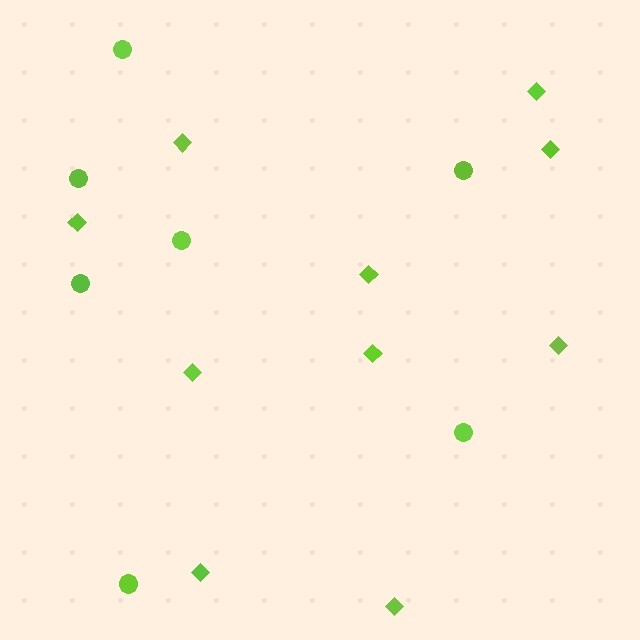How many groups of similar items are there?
There are 2 groups: one group of circles (7) and one group of diamonds (10).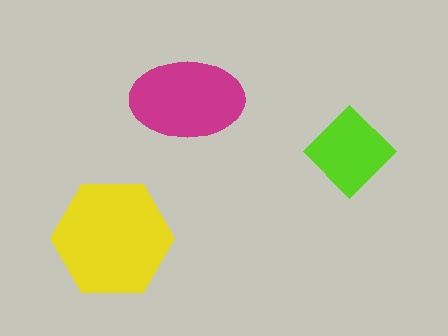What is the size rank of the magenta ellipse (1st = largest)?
2nd.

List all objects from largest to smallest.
The yellow hexagon, the magenta ellipse, the lime diamond.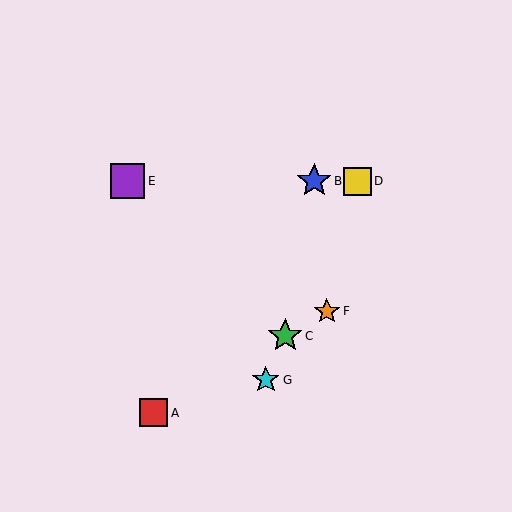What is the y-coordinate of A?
Object A is at y≈413.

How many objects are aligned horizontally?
3 objects (B, D, E) are aligned horizontally.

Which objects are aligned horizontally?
Objects B, D, E are aligned horizontally.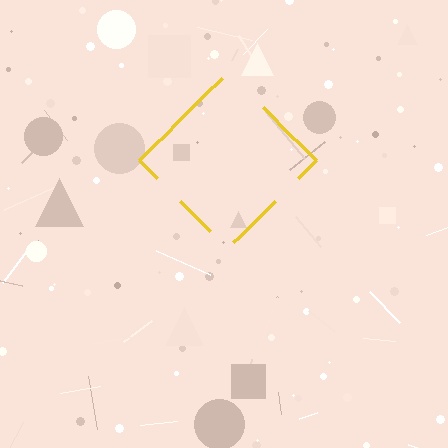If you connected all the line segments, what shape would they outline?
They would outline a diamond.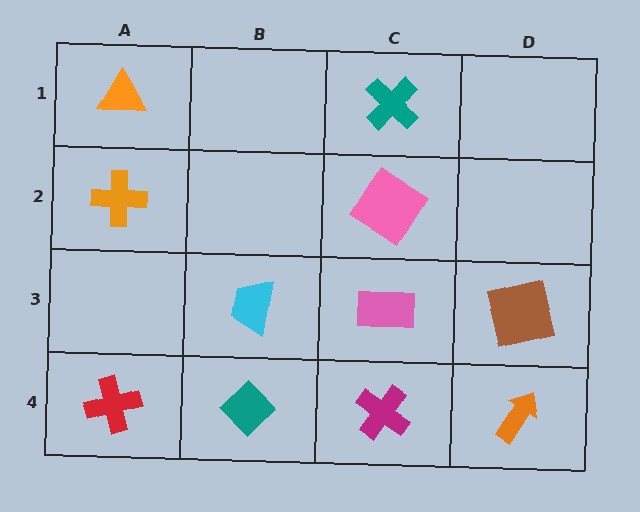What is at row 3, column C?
A pink rectangle.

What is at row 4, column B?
A teal diamond.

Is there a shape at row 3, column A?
No, that cell is empty.